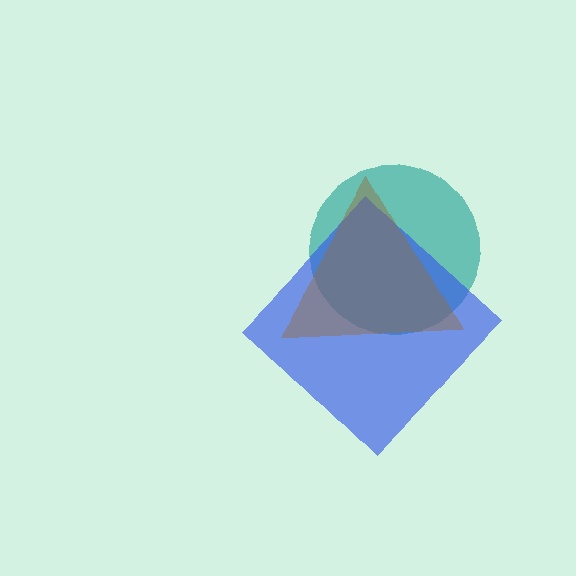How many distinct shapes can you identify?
There are 3 distinct shapes: a teal circle, a blue diamond, a brown triangle.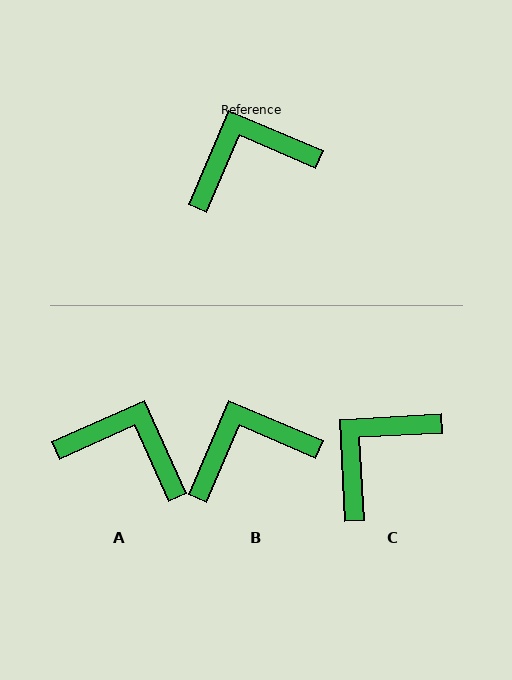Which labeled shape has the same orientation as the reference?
B.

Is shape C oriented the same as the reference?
No, it is off by about 26 degrees.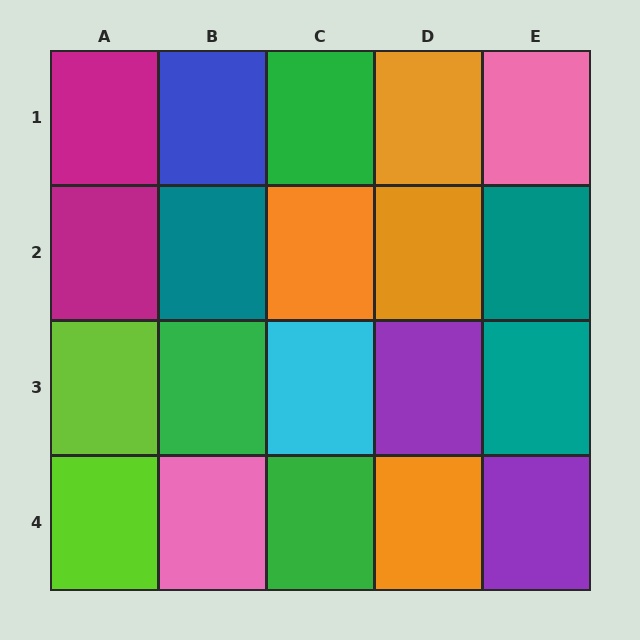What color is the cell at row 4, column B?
Pink.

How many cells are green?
3 cells are green.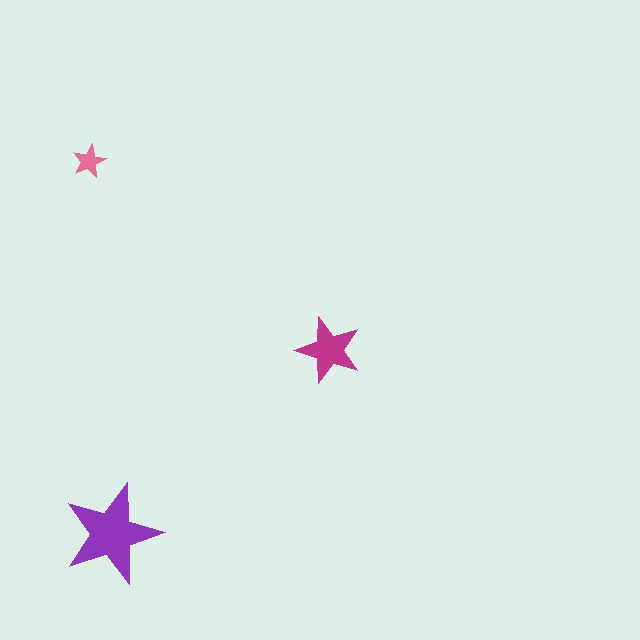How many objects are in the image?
There are 3 objects in the image.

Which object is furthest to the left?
The pink star is leftmost.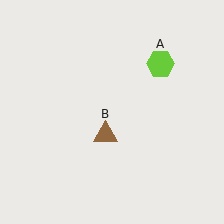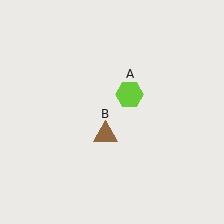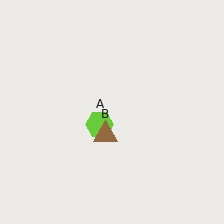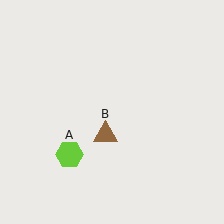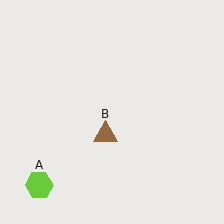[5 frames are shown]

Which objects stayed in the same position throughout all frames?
Brown triangle (object B) remained stationary.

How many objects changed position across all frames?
1 object changed position: lime hexagon (object A).